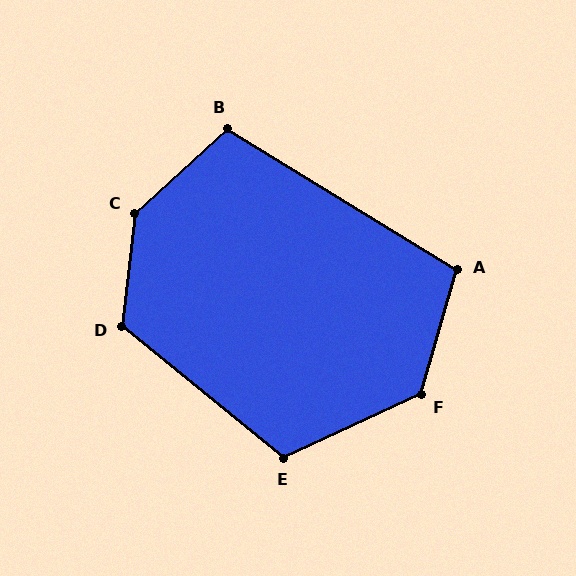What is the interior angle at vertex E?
Approximately 116 degrees (obtuse).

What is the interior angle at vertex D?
Approximately 123 degrees (obtuse).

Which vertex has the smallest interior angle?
A, at approximately 105 degrees.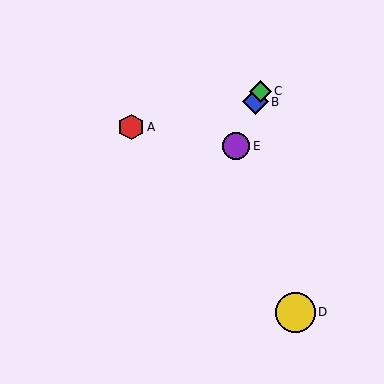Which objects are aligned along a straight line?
Objects B, C, E are aligned along a straight line.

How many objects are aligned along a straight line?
3 objects (B, C, E) are aligned along a straight line.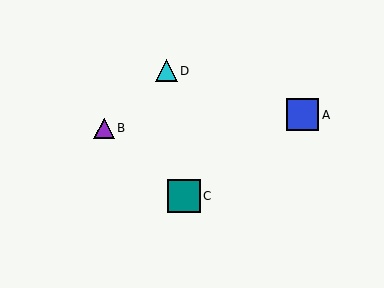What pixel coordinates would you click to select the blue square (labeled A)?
Click at (303, 115) to select the blue square A.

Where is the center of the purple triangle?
The center of the purple triangle is at (104, 128).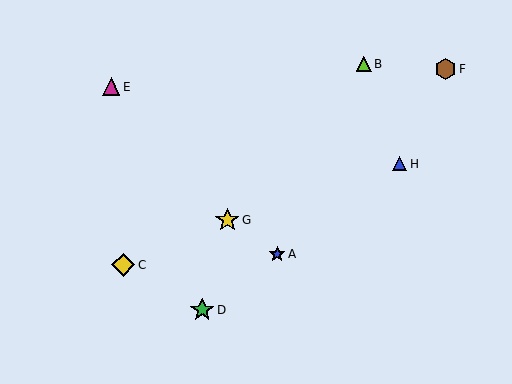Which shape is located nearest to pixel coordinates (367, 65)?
The lime triangle (labeled B) at (364, 64) is nearest to that location.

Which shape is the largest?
The yellow star (labeled G) is the largest.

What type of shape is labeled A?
Shape A is a blue star.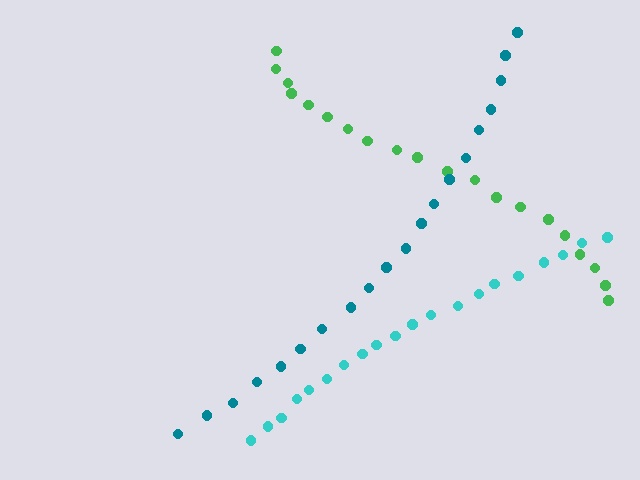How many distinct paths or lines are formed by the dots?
There are 3 distinct paths.